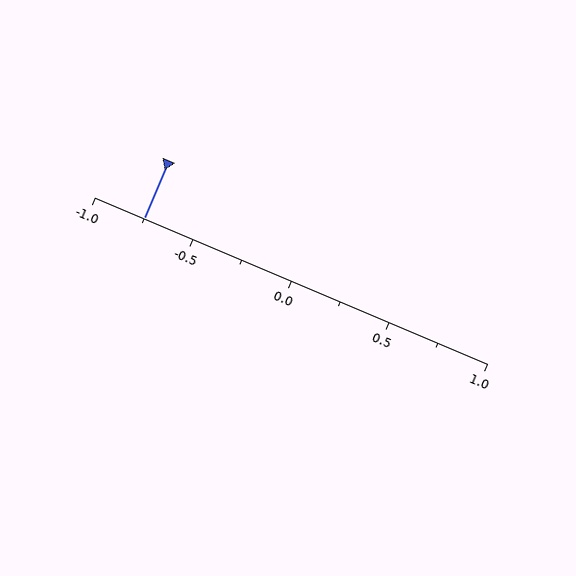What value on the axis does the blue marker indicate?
The marker indicates approximately -0.75.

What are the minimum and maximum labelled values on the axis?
The axis runs from -1.0 to 1.0.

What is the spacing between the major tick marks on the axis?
The major ticks are spaced 0.5 apart.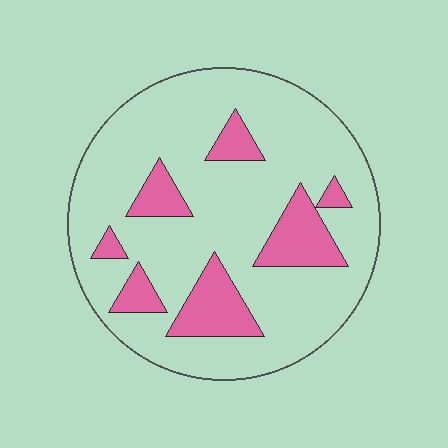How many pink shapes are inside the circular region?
7.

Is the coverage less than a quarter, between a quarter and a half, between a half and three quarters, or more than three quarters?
Less than a quarter.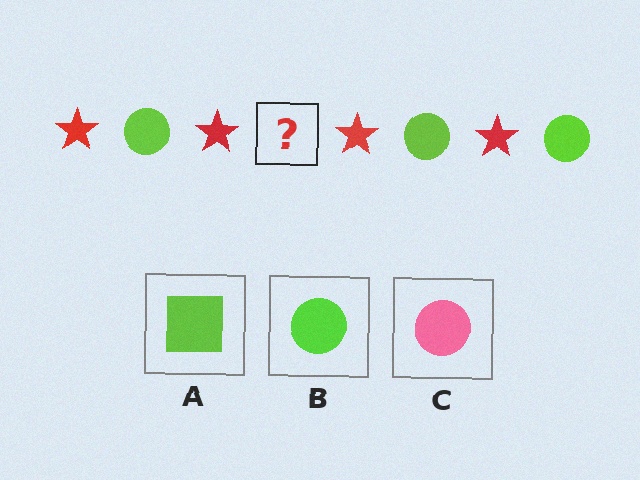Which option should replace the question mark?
Option B.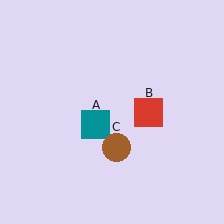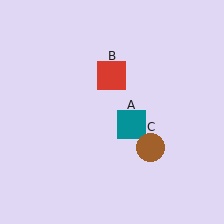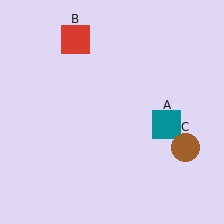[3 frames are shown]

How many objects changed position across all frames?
3 objects changed position: teal square (object A), red square (object B), brown circle (object C).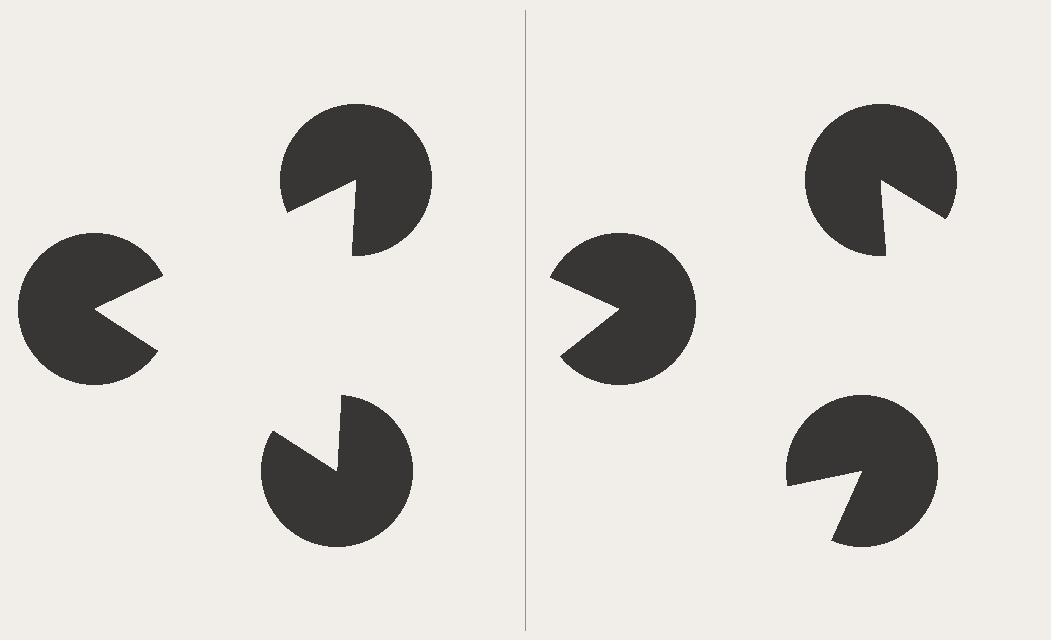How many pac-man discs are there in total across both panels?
6 — 3 on each side.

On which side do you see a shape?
An illusory triangle appears on the left side. On the right side the wedge cuts are rotated, so no coherent shape forms.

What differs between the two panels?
The pac-man discs are positioned identically on both sides; only the wedge orientations differ. On the left they align to a triangle; on the right they are misaligned.